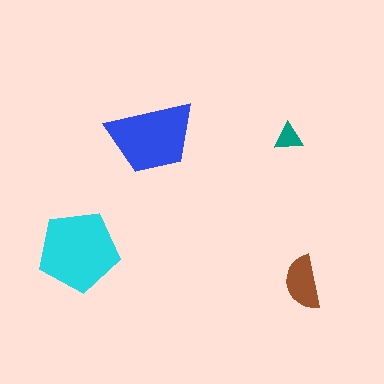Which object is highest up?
The teal triangle is topmost.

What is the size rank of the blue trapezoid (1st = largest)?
2nd.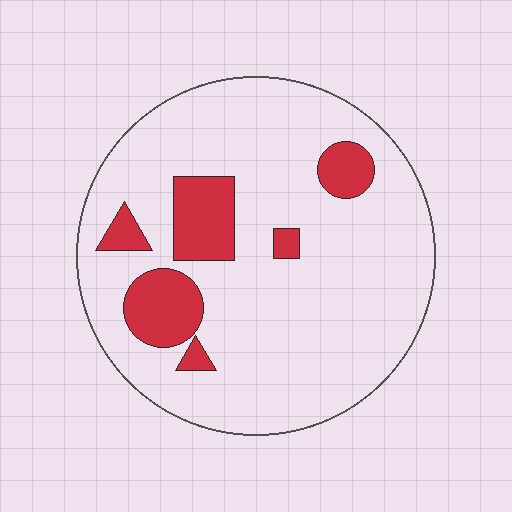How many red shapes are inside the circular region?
6.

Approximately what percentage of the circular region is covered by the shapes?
Approximately 15%.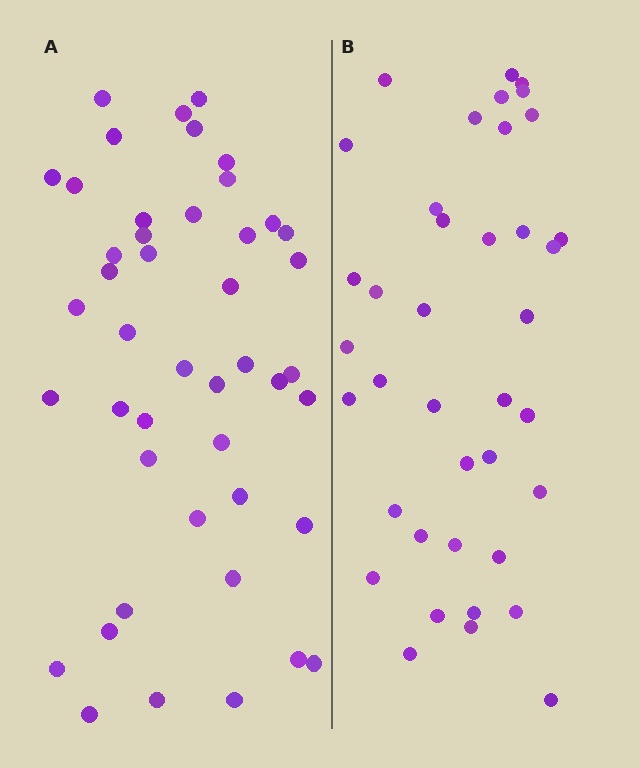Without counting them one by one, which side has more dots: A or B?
Region A (the left region) has more dots.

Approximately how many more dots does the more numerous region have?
Region A has about 6 more dots than region B.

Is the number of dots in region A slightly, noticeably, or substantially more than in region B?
Region A has only slightly more — the two regions are fairly close. The ratio is roughly 1.2 to 1.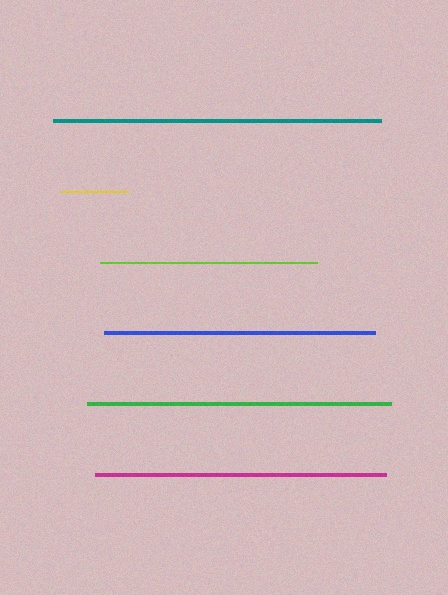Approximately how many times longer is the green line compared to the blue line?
The green line is approximately 1.1 times the length of the blue line.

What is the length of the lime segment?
The lime segment is approximately 218 pixels long.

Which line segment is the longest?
The teal line is the longest at approximately 328 pixels.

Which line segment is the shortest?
The yellow line is the shortest at approximately 67 pixels.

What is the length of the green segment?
The green segment is approximately 303 pixels long.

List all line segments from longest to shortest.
From longest to shortest: teal, green, magenta, blue, lime, yellow.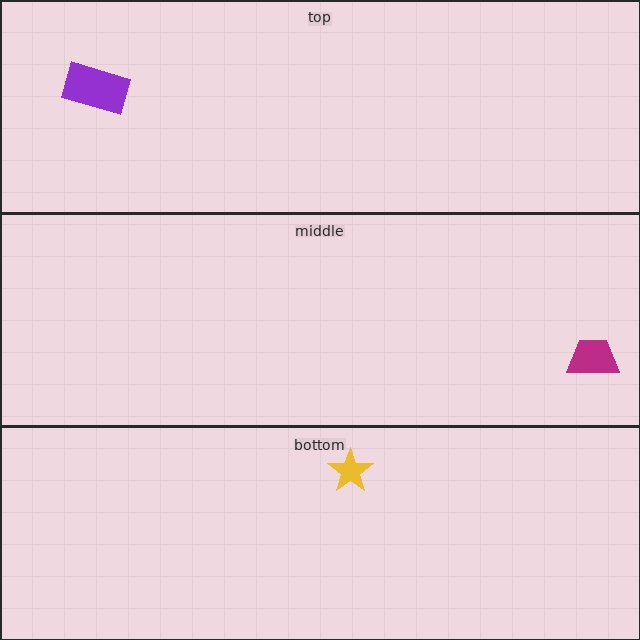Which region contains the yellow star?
The bottom region.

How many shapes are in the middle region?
1.